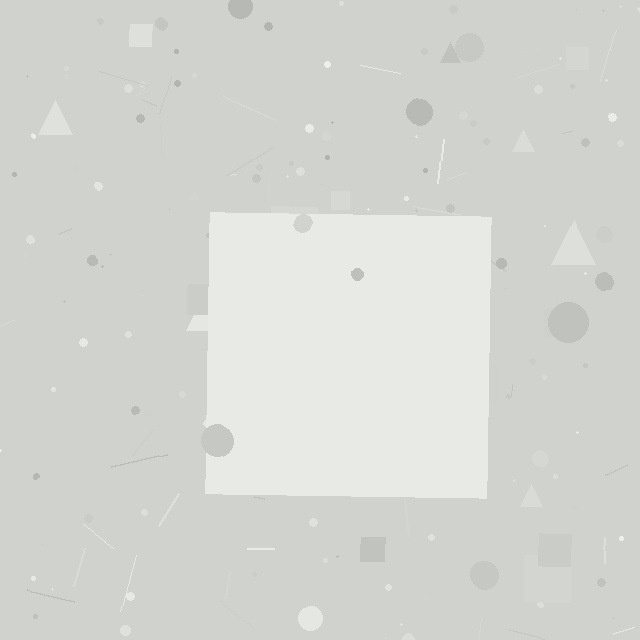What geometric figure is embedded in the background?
A square is embedded in the background.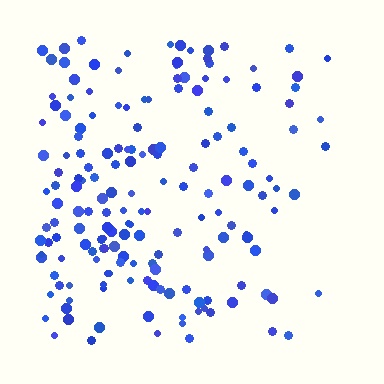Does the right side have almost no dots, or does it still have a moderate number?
Still a moderate number, just noticeably fewer than the left.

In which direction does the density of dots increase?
From right to left, with the left side densest.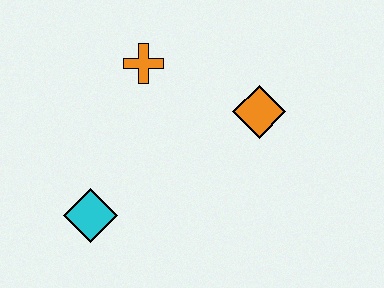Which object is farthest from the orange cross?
The cyan diamond is farthest from the orange cross.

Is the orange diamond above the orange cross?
No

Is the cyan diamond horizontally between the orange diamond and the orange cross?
No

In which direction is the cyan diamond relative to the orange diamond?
The cyan diamond is to the left of the orange diamond.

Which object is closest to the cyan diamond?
The orange cross is closest to the cyan diamond.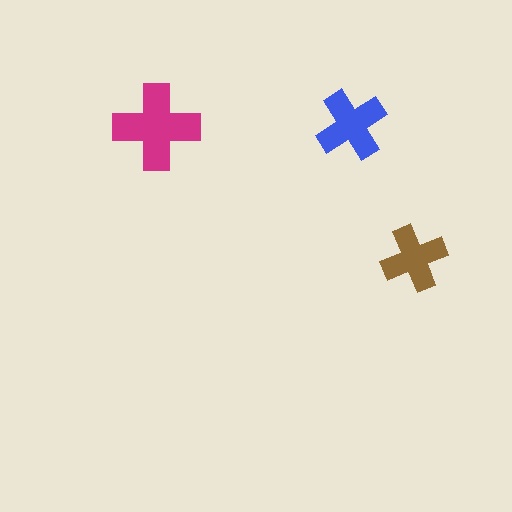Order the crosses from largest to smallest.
the magenta one, the blue one, the brown one.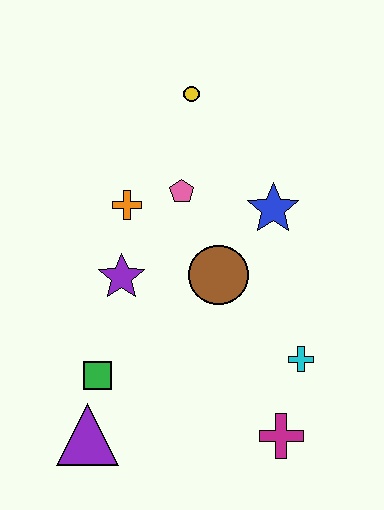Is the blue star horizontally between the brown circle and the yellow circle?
No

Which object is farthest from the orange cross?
The magenta cross is farthest from the orange cross.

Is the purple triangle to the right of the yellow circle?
No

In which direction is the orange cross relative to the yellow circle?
The orange cross is below the yellow circle.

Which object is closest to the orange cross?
The pink pentagon is closest to the orange cross.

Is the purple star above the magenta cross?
Yes